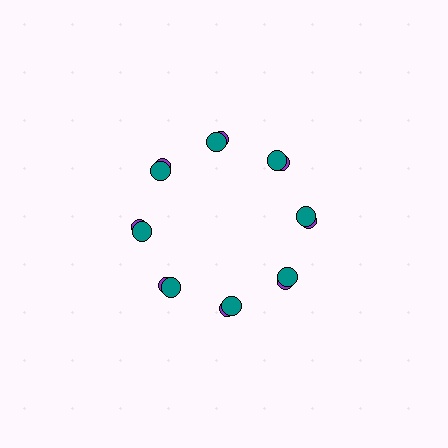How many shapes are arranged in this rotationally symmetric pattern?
There are 16 shapes, arranged in 8 groups of 2.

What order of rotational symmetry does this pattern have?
This pattern has 8-fold rotational symmetry.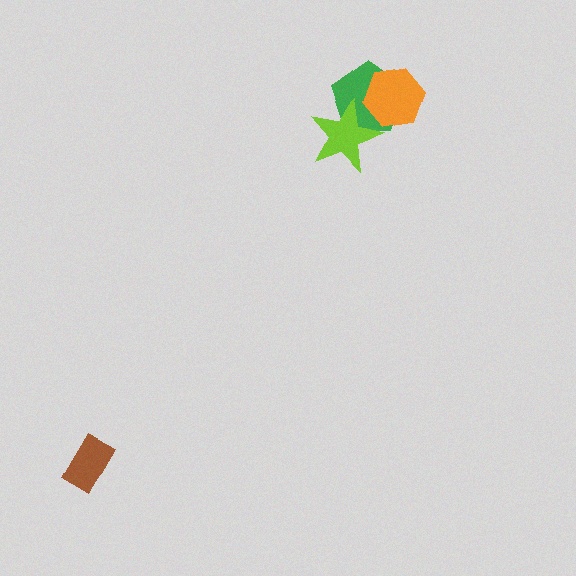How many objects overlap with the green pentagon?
2 objects overlap with the green pentagon.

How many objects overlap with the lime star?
2 objects overlap with the lime star.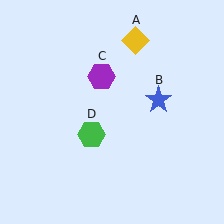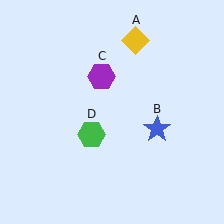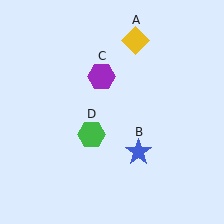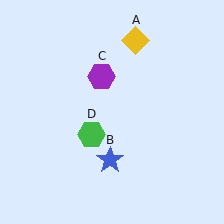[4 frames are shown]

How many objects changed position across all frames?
1 object changed position: blue star (object B).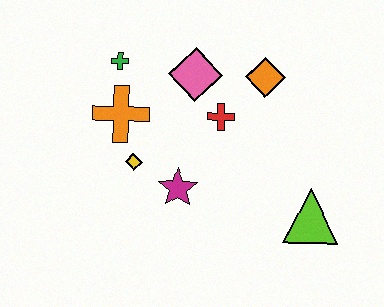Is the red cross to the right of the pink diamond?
Yes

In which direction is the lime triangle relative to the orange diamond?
The lime triangle is below the orange diamond.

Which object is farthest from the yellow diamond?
The lime triangle is farthest from the yellow diamond.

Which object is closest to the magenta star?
The yellow diamond is closest to the magenta star.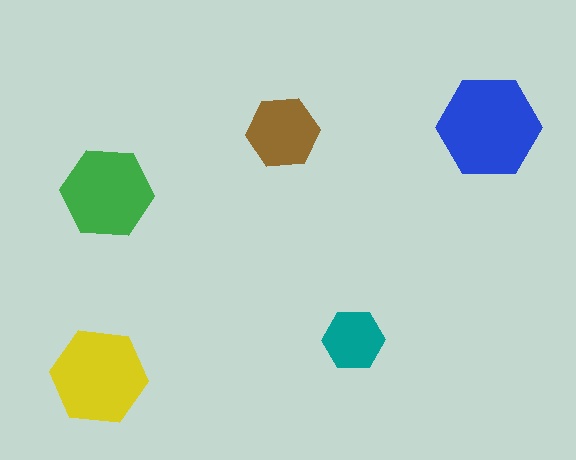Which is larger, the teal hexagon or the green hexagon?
The green one.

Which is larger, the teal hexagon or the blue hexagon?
The blue one.